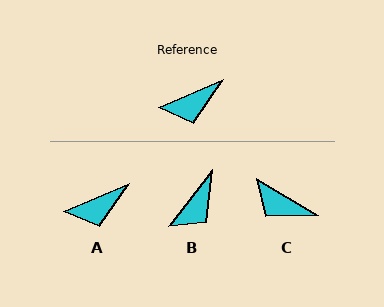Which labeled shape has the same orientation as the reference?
A.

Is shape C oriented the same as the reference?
No, it is off by about 54 degrees.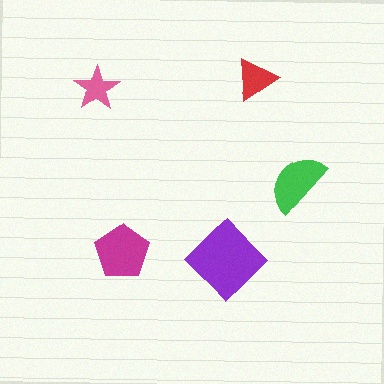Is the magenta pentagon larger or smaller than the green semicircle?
Larger.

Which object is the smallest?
The pink star.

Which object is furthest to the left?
The pink star is leftmost.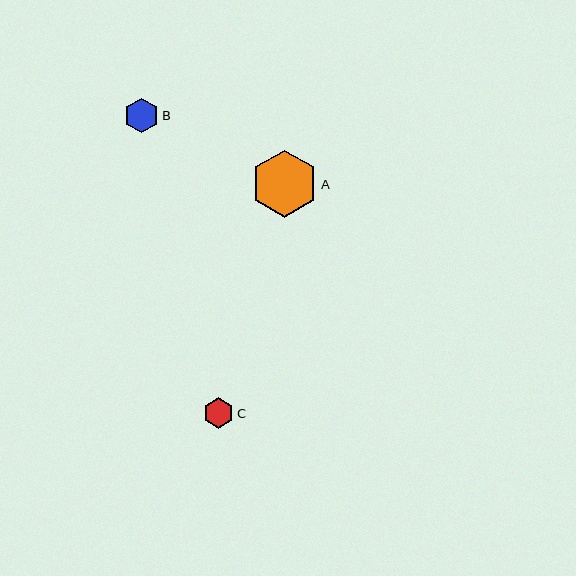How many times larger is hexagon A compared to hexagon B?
Hexagon A is approximately 1.9 times the size of hexagon B.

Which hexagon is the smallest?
Hexagon C is the smallest with a size of approximately 30 pixels.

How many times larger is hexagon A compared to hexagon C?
Hexagon A is approximately 2.2 times the size of hexagon C.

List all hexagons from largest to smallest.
From largest to smallest: A, B, C.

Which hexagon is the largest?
Hexagon A is the largest with a size of approximately 67 pixels.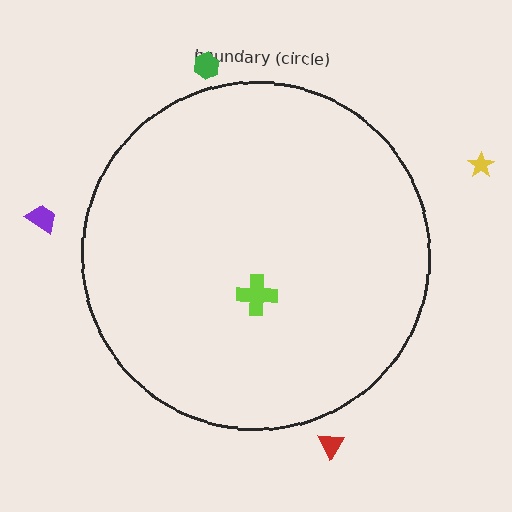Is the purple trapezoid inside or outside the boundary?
Outside.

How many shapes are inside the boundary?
1 inside, 4 outside.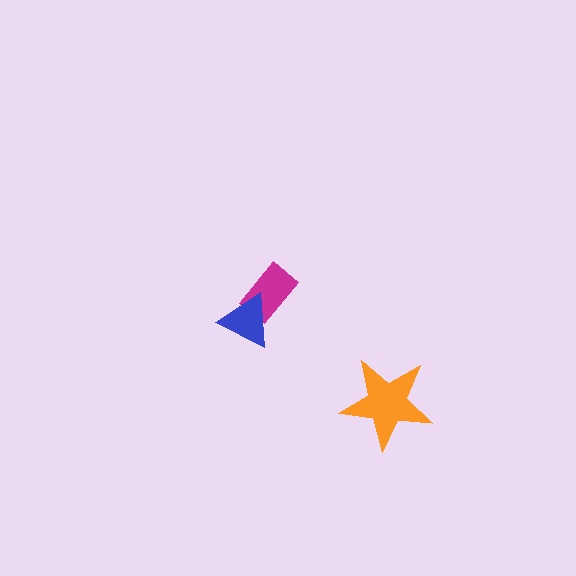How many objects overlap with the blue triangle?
1 object overlaps with the blue triangle.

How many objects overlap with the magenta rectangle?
1 object overlaps with the magenta rectangle.